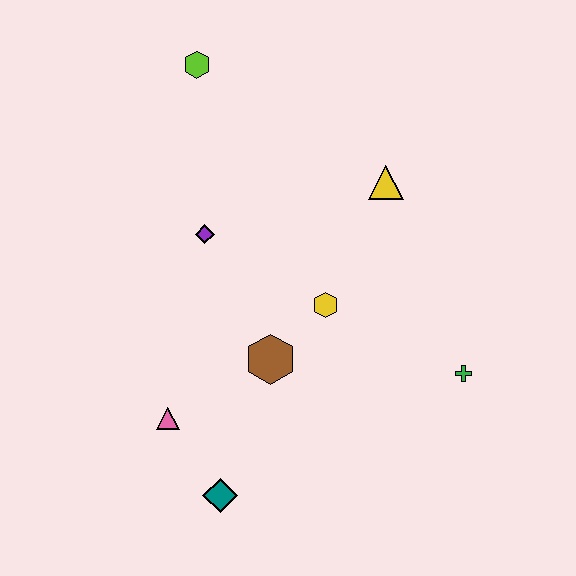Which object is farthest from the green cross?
The lime hexagon is farthest from the green cross.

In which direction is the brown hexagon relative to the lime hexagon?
The brown hexagon is below the lime hexagon.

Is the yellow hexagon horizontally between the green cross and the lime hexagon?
Yes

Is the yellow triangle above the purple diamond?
Yes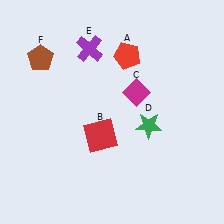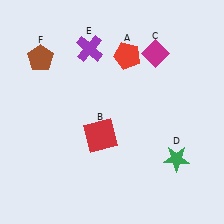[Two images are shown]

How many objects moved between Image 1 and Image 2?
2 objects moved between the two images.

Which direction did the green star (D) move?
The green star (D) moved down.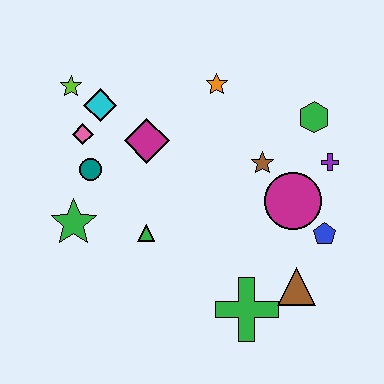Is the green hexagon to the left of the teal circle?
No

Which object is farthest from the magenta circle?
The lime star is farthest from the magenta circle.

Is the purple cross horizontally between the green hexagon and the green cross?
No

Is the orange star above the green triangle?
Yes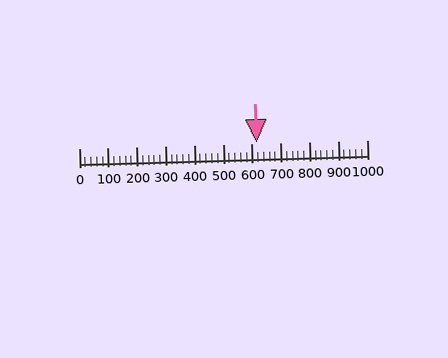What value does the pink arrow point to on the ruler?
The pink arrow points to approximately 617.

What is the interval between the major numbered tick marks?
The major tick marks are spaced 100 units apart.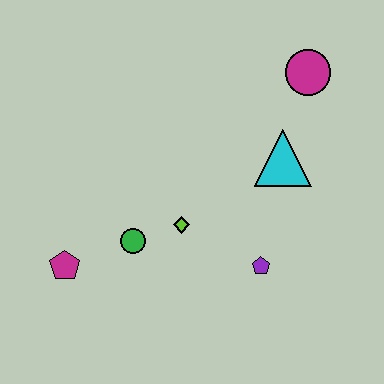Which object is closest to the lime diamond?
The green circle is closest to the lime diamond.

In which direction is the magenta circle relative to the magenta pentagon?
The magenta circle is to the right of the magenta pentagon.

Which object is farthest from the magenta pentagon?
The magenta circle is farthest from the magenta pentagon.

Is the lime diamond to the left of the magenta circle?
Yes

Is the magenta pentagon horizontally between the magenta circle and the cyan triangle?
No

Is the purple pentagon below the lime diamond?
Yes